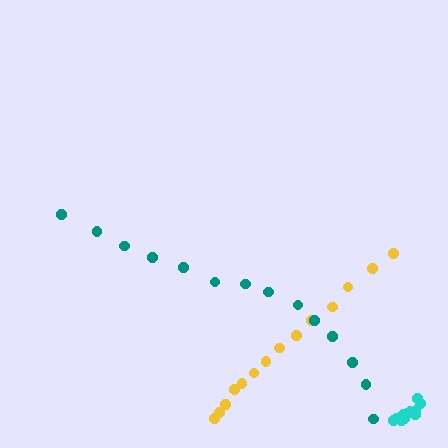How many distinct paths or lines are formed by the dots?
There are 3 distinct paths.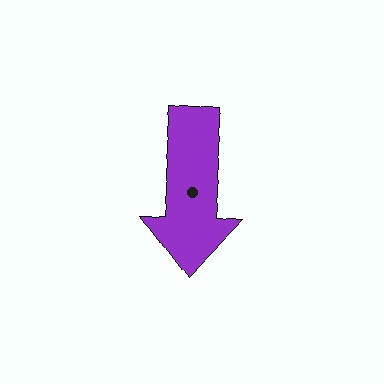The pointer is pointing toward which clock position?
Roughly 6 o'clock.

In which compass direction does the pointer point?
South.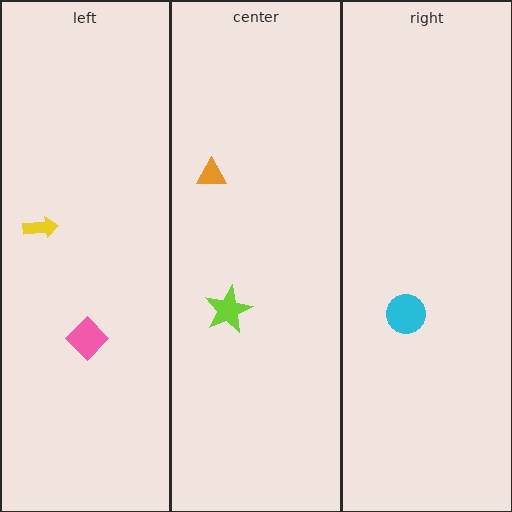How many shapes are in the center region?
2.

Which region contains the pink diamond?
The left region.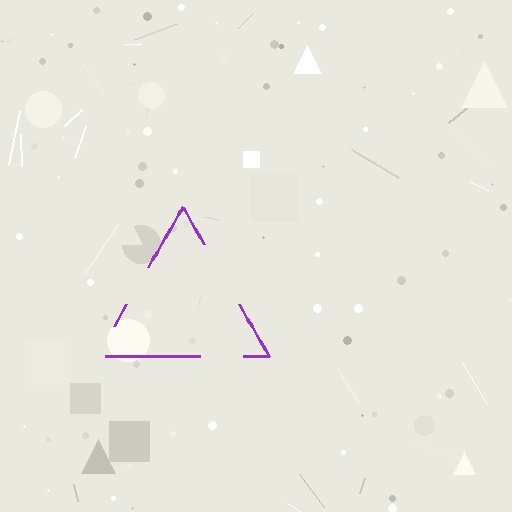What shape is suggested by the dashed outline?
The dashed outline suggests a triangle.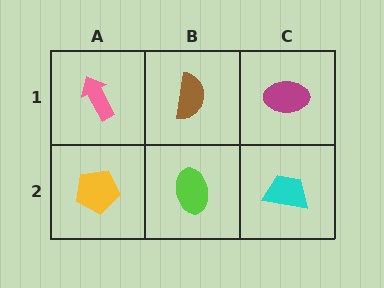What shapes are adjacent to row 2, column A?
A pink arrow (row 1, column A), a lime ellipse (row 2, column B).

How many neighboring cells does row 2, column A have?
2.